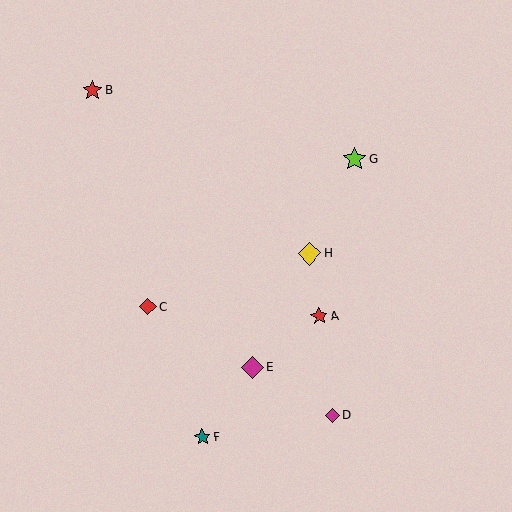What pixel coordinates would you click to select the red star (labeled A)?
Click at (319, 316) to select the red star A.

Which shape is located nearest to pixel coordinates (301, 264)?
The yellow diamond (labeled H) at (309, 253) is nearest to that location.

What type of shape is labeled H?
Shape H is a yellow diamond.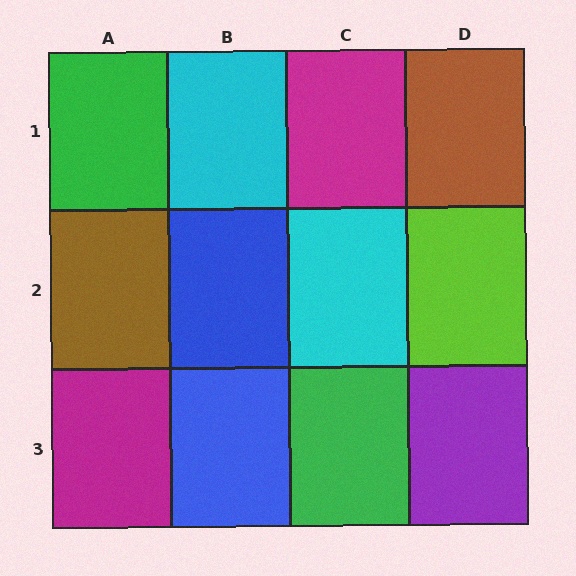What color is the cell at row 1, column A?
Green.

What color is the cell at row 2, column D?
Lime.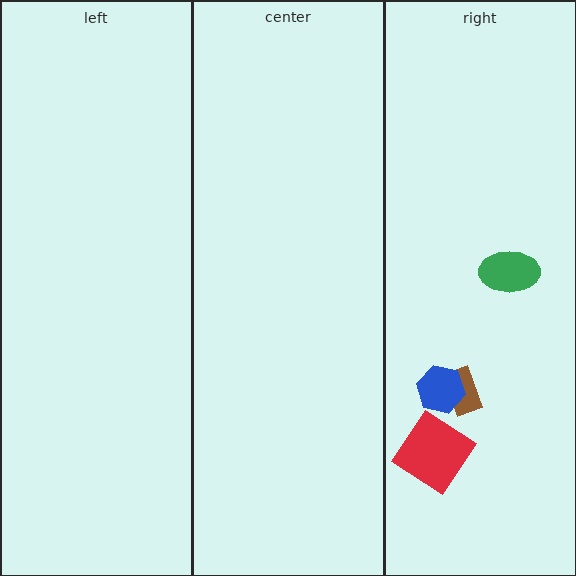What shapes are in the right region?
The green ellipse, the brown rectangle, the red diamond, the blue hexagon.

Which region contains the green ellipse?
The right region.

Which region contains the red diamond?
The right region.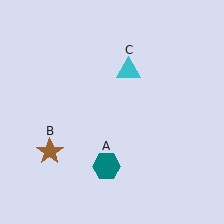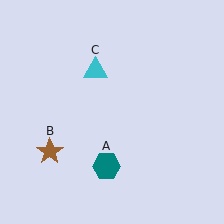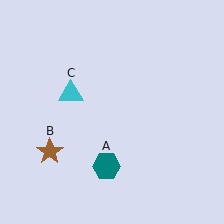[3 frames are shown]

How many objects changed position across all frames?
1 object changed position: cyan triangle (object C).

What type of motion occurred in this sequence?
The cyan triangle (object C) rotated counterclockwise around the center of the scene.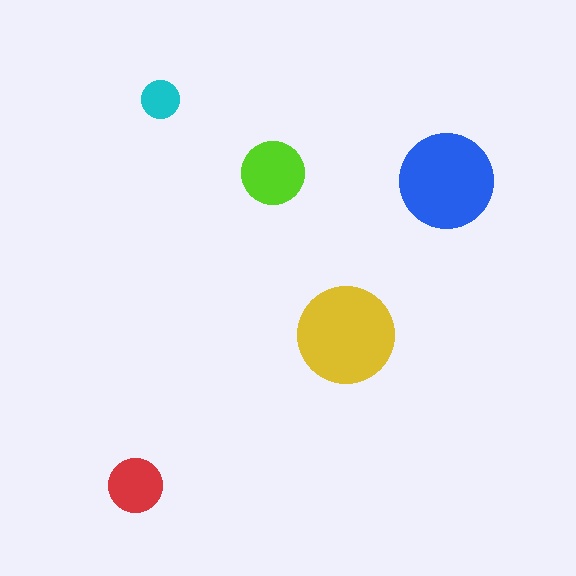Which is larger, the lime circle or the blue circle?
The blue one.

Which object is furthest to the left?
The red circle is leftmost.